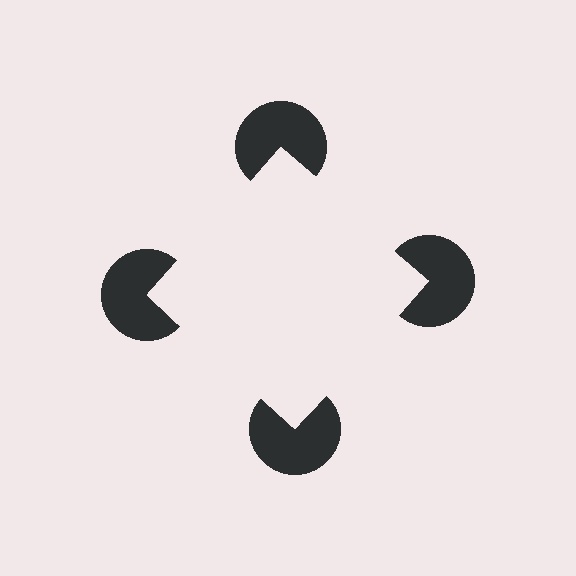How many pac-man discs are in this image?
There are 4 — one at each vertex of the illusory square.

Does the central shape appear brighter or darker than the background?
It typically appears slightly brighter than the background, even though no actual brightness change is drawn.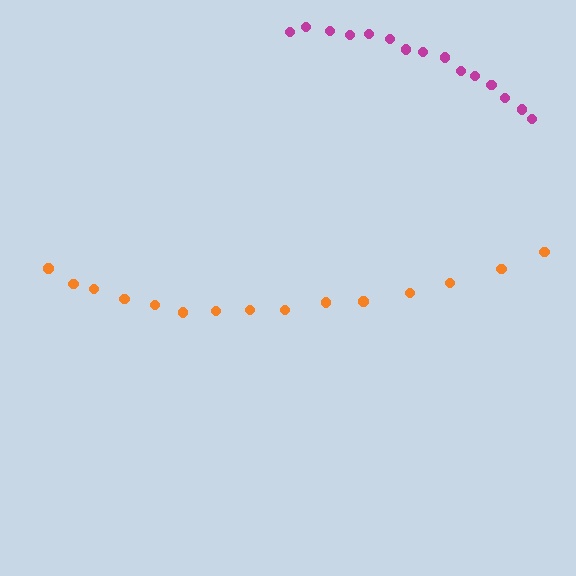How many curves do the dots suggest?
There are 2 distinct paths.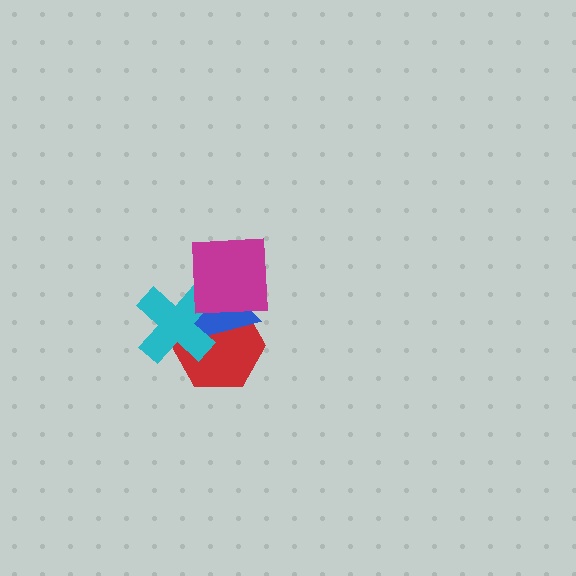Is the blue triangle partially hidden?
Yes, it is partially covered by another shape.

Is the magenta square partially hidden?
No, no other shape covers it.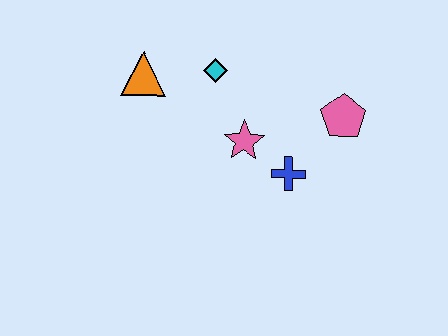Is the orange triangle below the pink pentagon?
No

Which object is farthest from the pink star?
The orange triangle is farthest from the pink star.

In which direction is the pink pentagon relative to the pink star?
The pink pentagon is to the right of the pink star.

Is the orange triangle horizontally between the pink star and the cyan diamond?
No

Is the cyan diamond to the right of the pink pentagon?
No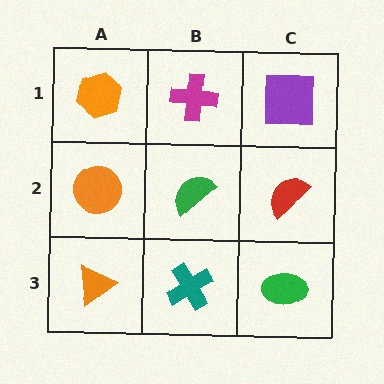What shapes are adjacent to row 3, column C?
A red semicircle (row 2, column C), a teal cross (row 3, column B).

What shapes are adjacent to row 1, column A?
An orange circle (row 2, column A), a magenta cross (row 1, column B).